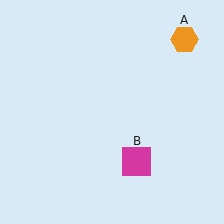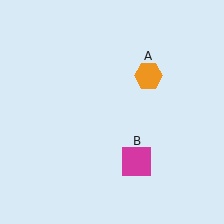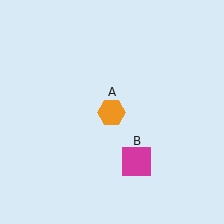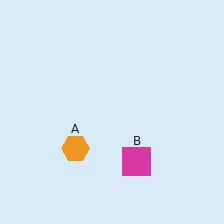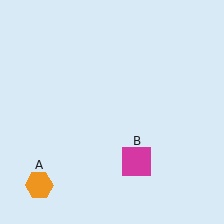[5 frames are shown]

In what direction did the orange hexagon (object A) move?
The orange hexagon (object A) moved down and to the left.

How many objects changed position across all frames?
1 object changed position: orange hexagon (object A).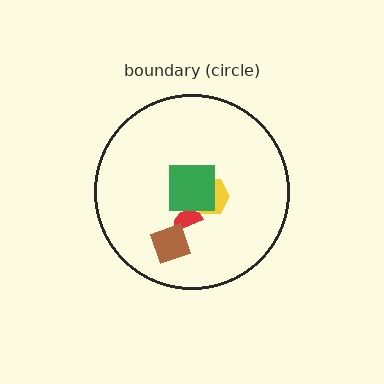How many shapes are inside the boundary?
4 inside, 0 outside.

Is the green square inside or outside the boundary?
Inside.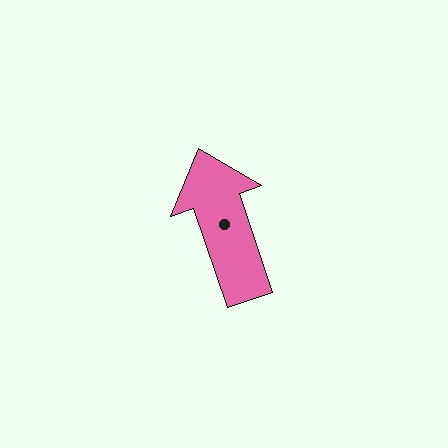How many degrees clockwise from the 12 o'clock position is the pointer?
Approximately 341 degrees.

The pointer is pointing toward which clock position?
Roughly 11 o'clock.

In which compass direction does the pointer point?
North.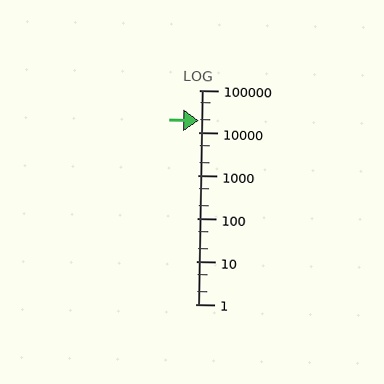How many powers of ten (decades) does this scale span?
The scale spans 5 decades, from 1 to 100000.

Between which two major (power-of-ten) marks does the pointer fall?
The pointer is between 10000 and 100000.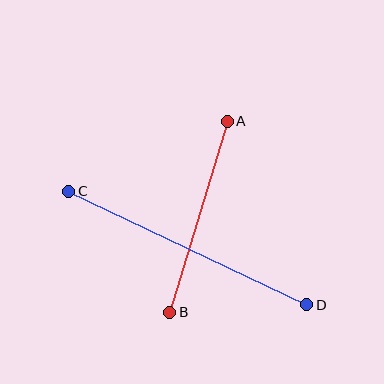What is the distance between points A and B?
The distance is approximately 200 pixels.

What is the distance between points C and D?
The distance is approximately 264 pixels.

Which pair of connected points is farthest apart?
Points C and D are farthest apart.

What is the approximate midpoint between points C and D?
The midpoint is at approximately (188, 248) pixels.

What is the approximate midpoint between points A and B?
The midpoint is at approximately (198, 217) pixels.